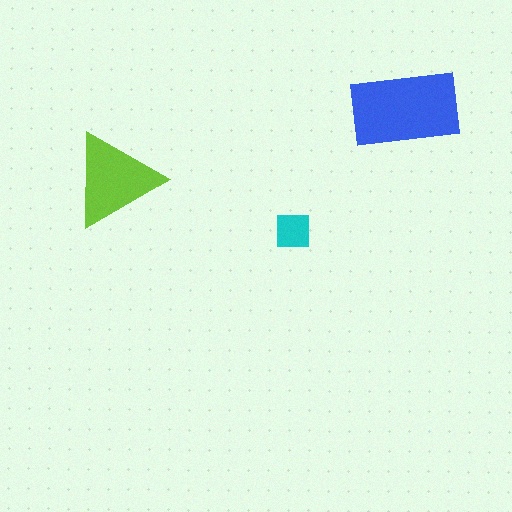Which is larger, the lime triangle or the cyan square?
The lime triangle.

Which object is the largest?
The blue rectangle.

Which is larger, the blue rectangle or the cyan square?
The blue rectangle.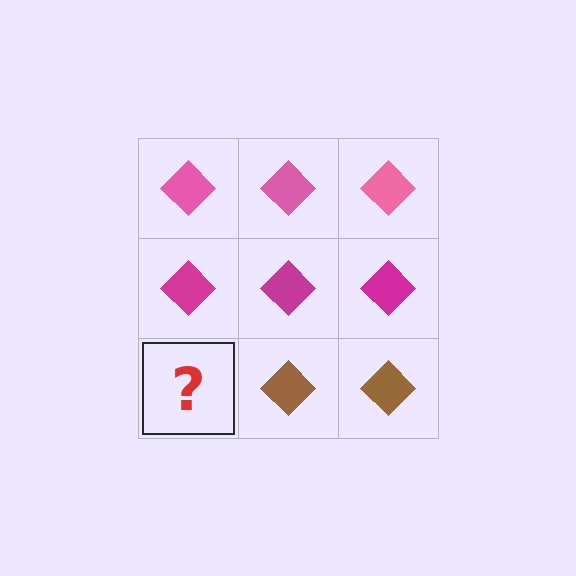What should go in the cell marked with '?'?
The missing cell should contain a brown diamond.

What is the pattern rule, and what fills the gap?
The rule is that each row has a consistent color. The gap should be filled with a brown diamond.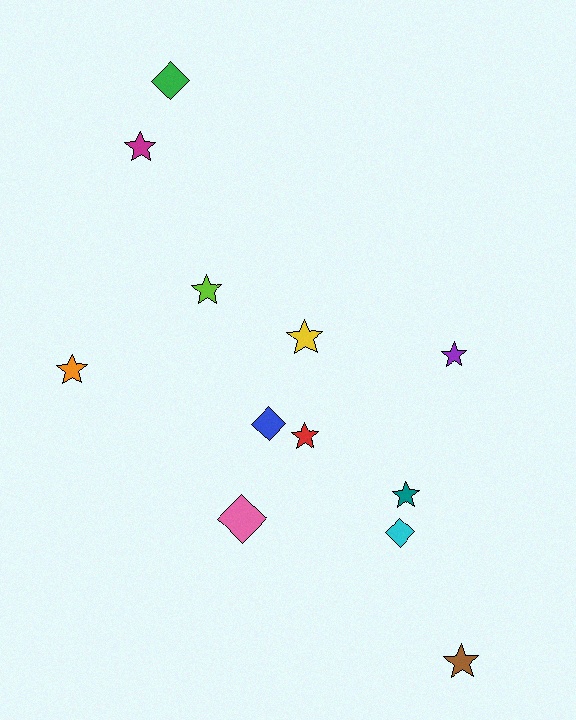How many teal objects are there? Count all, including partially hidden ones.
There is 1 teal object.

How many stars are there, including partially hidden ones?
There are 8 stars.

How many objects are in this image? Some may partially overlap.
There are 12 objects.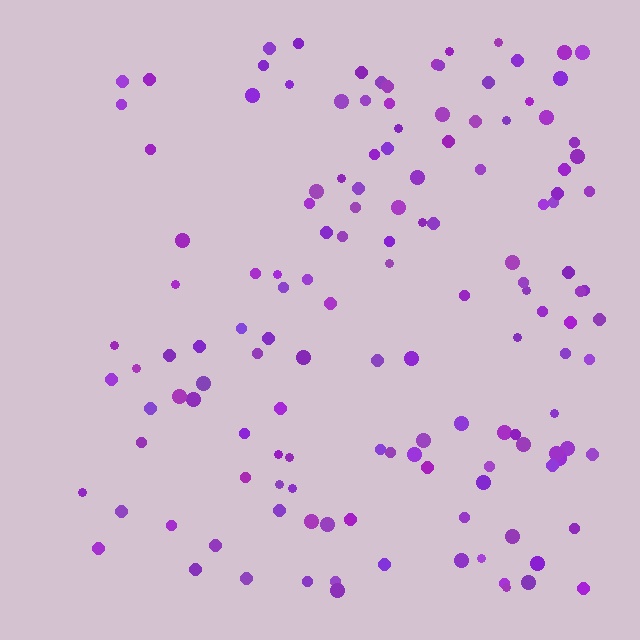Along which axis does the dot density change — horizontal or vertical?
Horizontal.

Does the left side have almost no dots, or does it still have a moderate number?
Still a moderate number, just noticeably fewer than the right.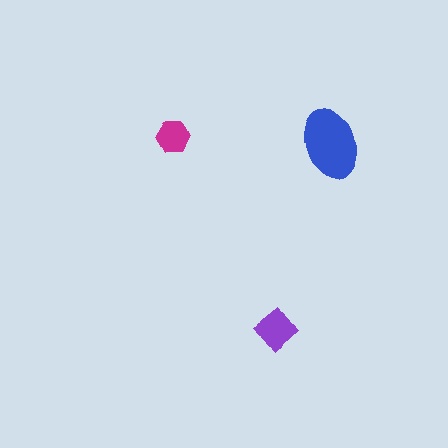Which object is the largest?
The blue ellipse.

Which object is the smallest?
The magenta hexagon.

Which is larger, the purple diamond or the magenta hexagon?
The purple diamond.